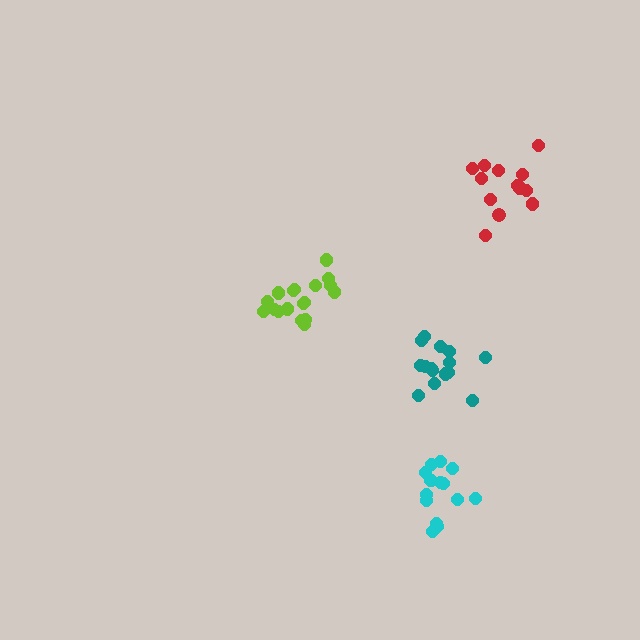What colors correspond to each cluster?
The clusters are colored: red, teal, cyan, lime.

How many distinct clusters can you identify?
There are 4 distinct clusters.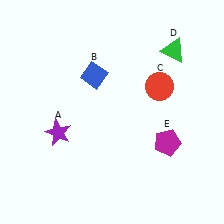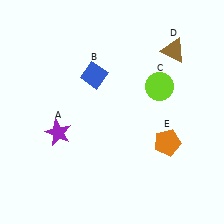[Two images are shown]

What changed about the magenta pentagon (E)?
In Image 1, E is magenta. In Image 2, it changed to orange.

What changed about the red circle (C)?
In Image 1, C is red. In Image 2, it changed to lime.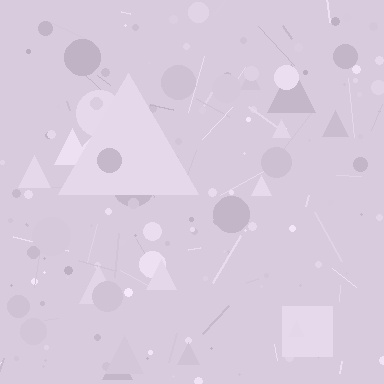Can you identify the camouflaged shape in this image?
The camouflaged shape is a triangle.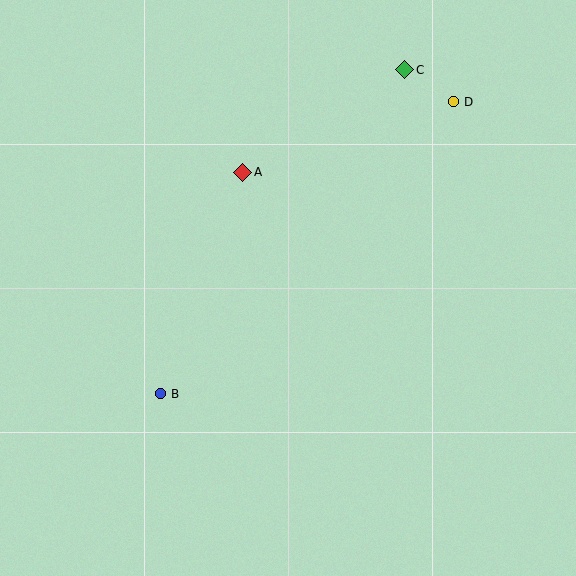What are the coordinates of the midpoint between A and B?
The midpoint between A and B is at (201, 283).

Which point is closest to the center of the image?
Point A at (243, 172) is closest to the center.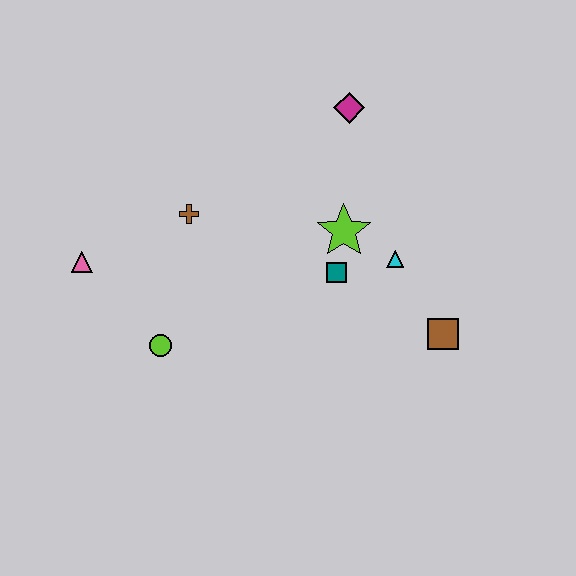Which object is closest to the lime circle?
The pink triangle is closest to the lime circle.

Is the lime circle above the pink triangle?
No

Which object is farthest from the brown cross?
The brown square is farthest from the brown cross.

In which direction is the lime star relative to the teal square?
The lime star is above the teal square.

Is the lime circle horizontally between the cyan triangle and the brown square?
No